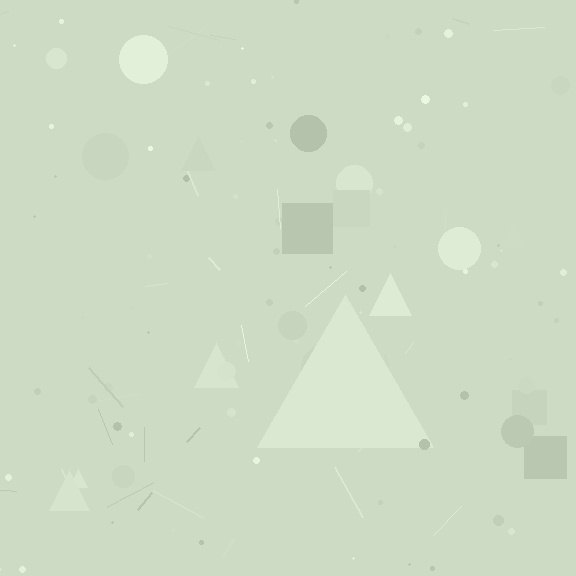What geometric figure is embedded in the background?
A triangle is embedded in the background.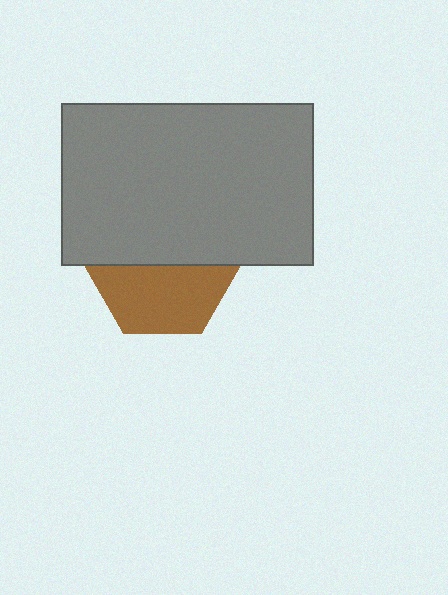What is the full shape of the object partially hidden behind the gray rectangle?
The partially hidden object is a brown hexagon.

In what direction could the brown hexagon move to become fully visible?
The brown hexagon could move down. That would shift it out from behind the gray rectangle entirely.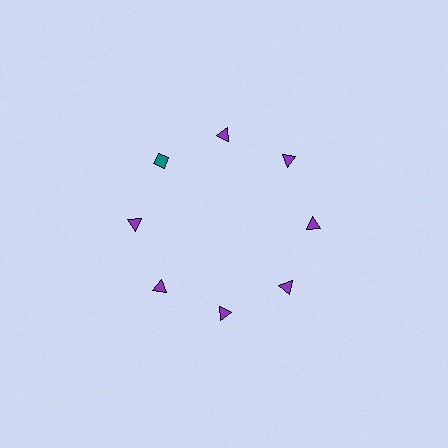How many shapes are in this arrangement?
There are 8 shapes arranged in a ring pattern.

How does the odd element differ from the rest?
It differs in both color (teal instead of purple) and shape (diamond instead of triangle).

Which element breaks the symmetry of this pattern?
The teal diamond at roughly the 10 o'clock position breaks the symmetry. All other shapes are purple triangles.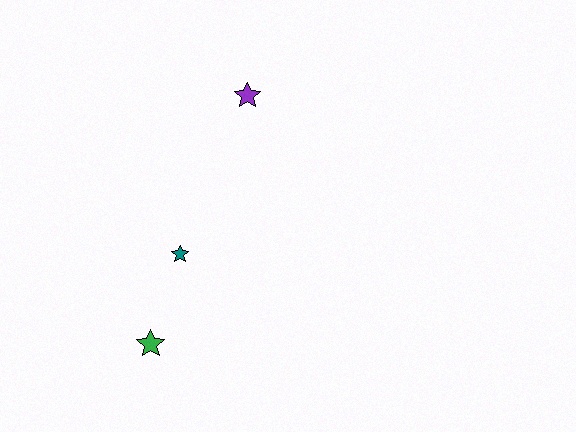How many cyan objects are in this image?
There are no cyan objects.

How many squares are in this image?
There are no squares.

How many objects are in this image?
There are 3 objects.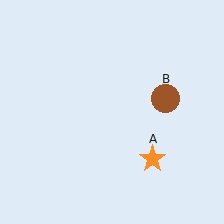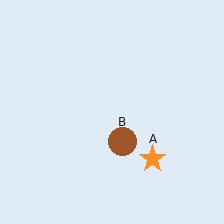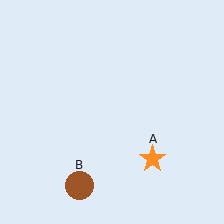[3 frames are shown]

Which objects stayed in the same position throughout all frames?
Orange star (object A) remained stationary.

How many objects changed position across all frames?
1 object changed position: brown circle (object B).